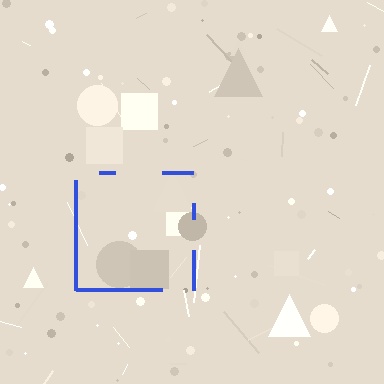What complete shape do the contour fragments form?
The contour fragments form a square.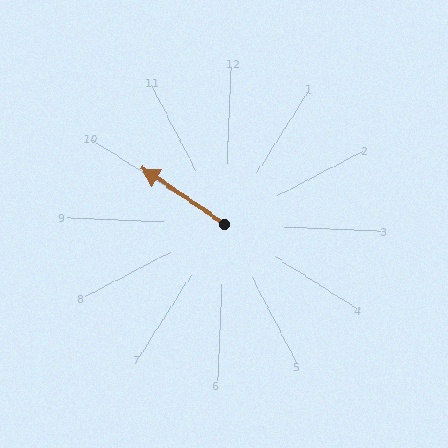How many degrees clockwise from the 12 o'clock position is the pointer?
Approximately 302 degrees.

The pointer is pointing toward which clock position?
Roughly 10 o'clock.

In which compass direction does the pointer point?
Northwest.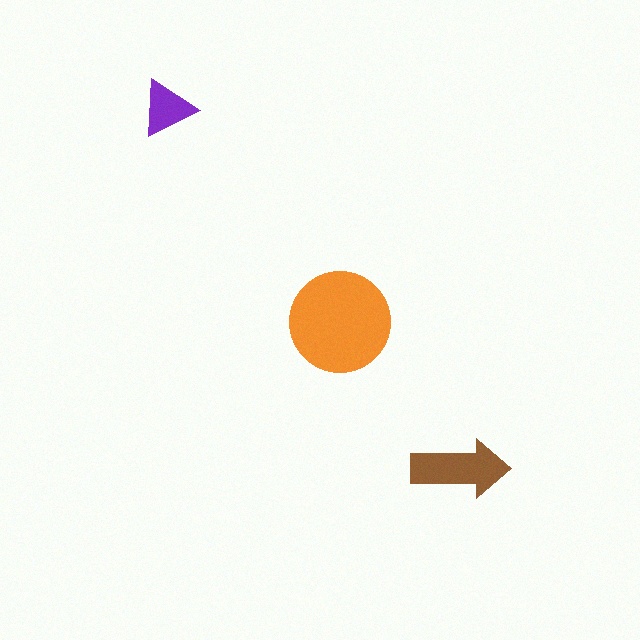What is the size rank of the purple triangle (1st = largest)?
3rd.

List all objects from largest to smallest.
The orange circle, the brown arrow, the purple triangle.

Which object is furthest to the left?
The purple triangle is leftmost.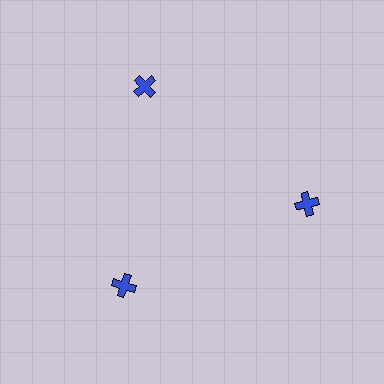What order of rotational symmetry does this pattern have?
This pattern has 3-fold rotational symmetry.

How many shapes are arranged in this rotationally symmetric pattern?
There are 3 shapes, arranged in 3 groups of 1.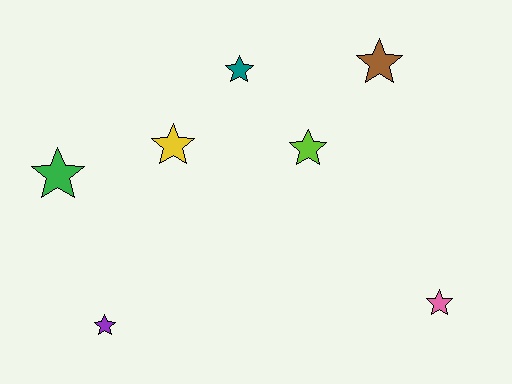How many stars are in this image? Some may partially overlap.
There are 7 stars.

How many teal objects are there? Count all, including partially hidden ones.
There is 1 teal object.